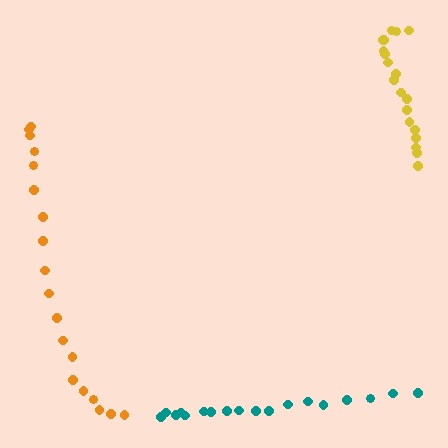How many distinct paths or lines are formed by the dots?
There are 3 distinct paths.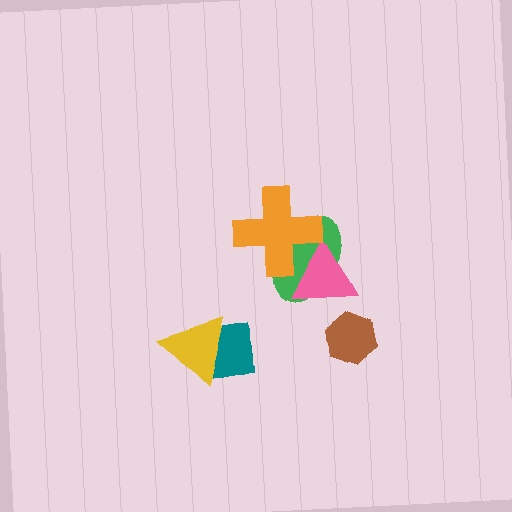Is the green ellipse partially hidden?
Yes, it is partially covered by another shape.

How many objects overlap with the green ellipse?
2 objects overlap with the green ellipse.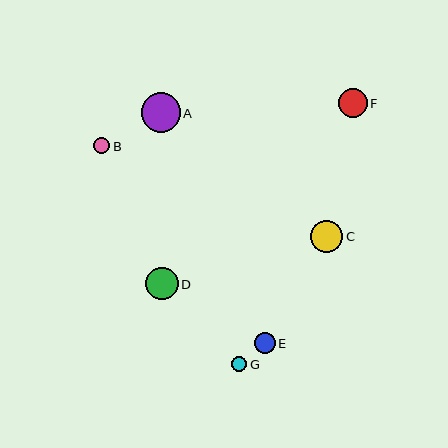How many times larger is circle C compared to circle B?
Circle C is approximately 2.0 times the size of circle B.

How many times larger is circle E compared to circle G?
Circle E is approximately 1.3 times the size of circle G.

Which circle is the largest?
Circle A is the largest with a size of approximately 39 pixels.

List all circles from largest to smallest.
From largest to smallest: A, D, C, F, E, B, G.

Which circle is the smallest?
Circle G is the smallest with a size of approximately 15 pixels.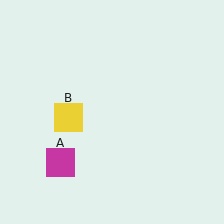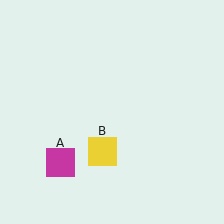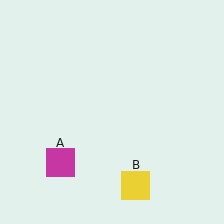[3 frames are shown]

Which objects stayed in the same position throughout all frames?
Magenta square (object A) remained stationary.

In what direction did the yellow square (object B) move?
The yellow square (object B) moved down and to the right.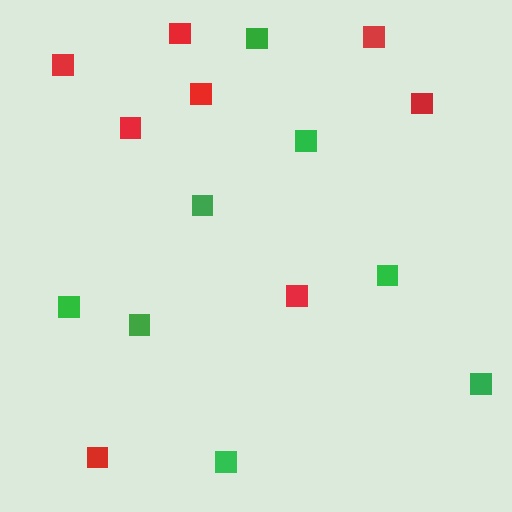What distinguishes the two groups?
There are 2 groups: one group of green squares (8) and one group of red squares (8).